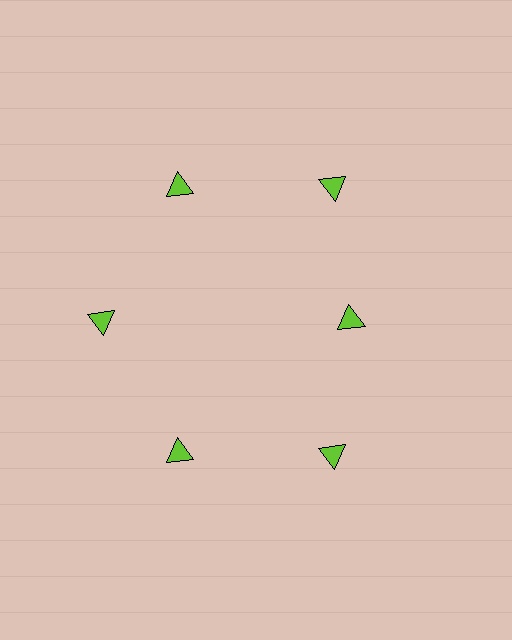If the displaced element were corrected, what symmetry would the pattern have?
It would have 6-fold rotational symmetry — the pattern would map onto itself every 60 degrees.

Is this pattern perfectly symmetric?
No. The 6 lime triangles are arranged in a ring, but one element near the 3 o'clock position is pulled inward toward the center, breaking the 6-fold rotational symmetry.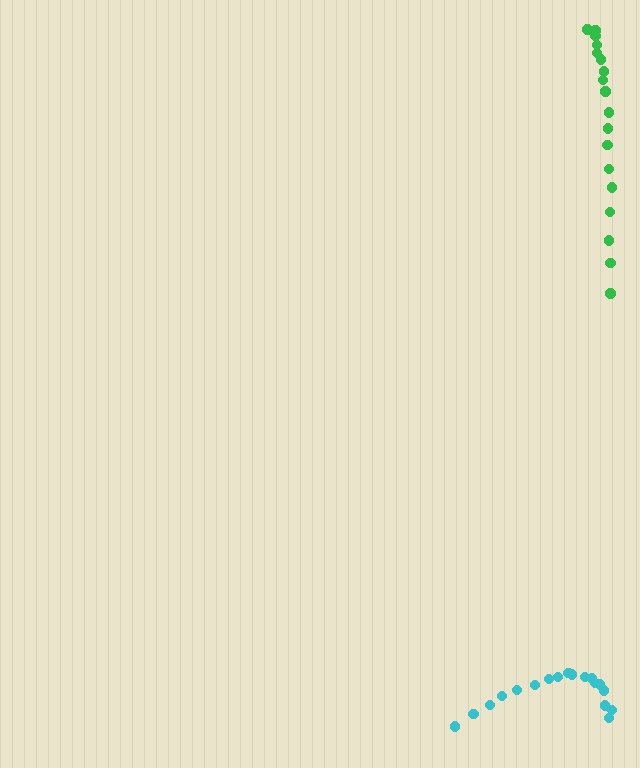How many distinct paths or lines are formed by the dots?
There are 2 distinct paths.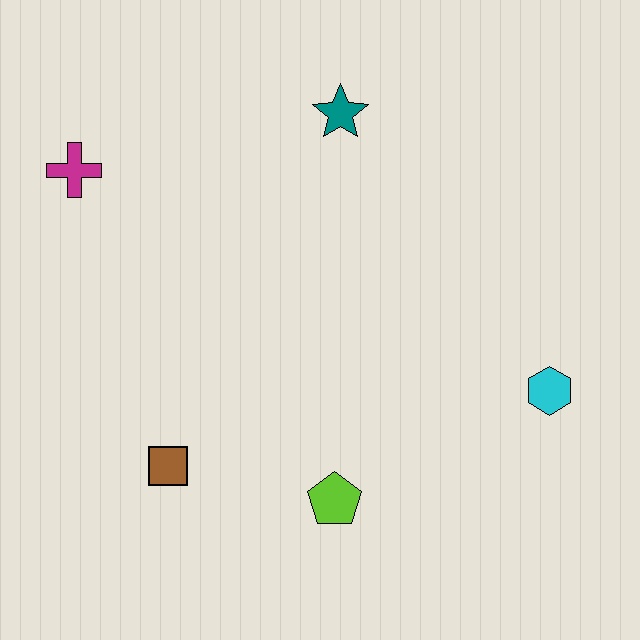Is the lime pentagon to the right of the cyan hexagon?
No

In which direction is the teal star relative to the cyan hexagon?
The teal star is above the cyan hexagon.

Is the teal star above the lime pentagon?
Yes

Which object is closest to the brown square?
The lime pentagon is closest to the brown square.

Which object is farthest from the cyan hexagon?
The magenta cross is farthest from the cyan hexagon.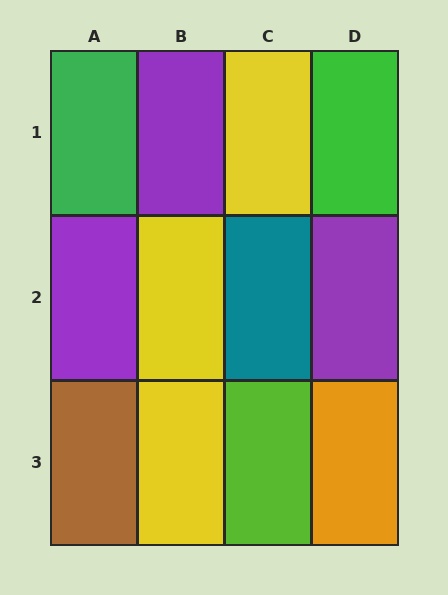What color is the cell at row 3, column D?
Orange.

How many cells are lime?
1 cell is lime.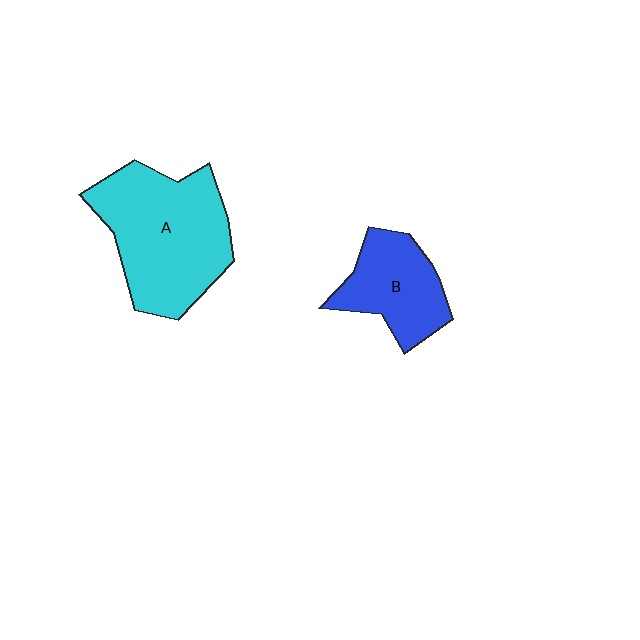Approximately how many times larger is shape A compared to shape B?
Approximately 1.8 times.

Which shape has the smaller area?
Shape B (blue).